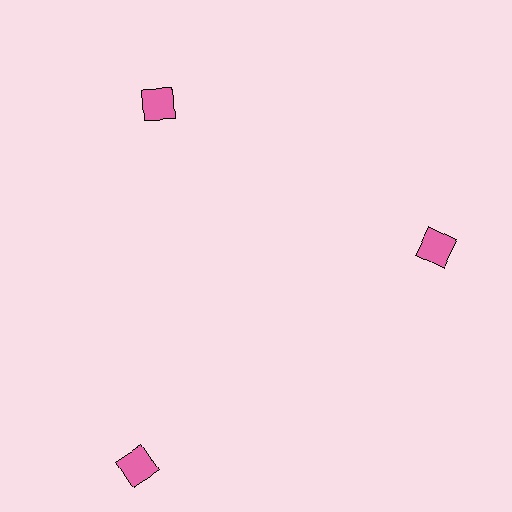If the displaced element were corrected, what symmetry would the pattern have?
It would have 3-fold rotational symmetry — the pattern would map onto itself every 120 degrees.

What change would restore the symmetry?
The symmetry would be restored by moving it inward, back onto the ring so that all 3 diamonds sit at equal angles and equal distance from the center.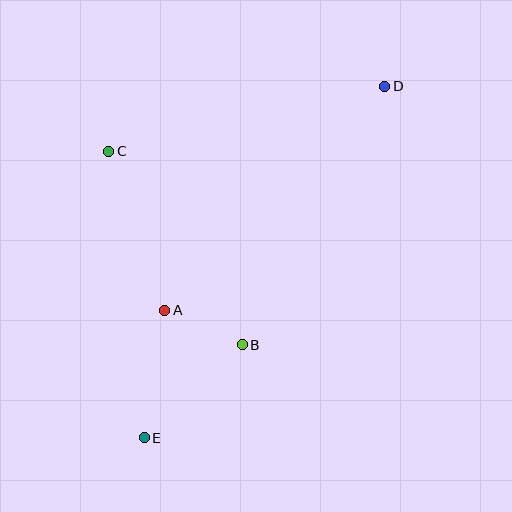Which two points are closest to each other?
Points A and B are closest to each other.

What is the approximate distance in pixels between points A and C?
The distance between A and C is approximately 169 pixels.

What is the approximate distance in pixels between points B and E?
The distance between B and E is approximately 135 pixels.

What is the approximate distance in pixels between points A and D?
The distance between A and D is approximately 314 pixels.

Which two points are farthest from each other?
Points D and E are farthest from each other.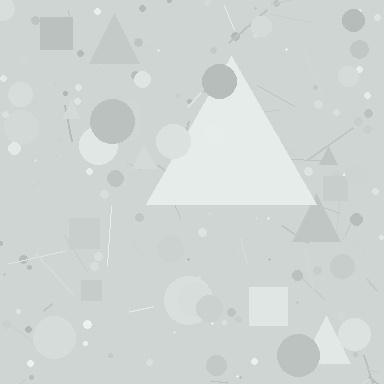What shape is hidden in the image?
A triangle is hidden in the image.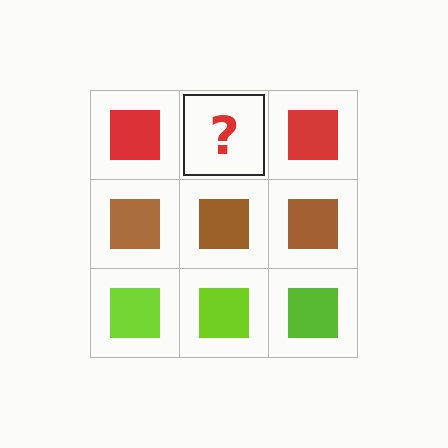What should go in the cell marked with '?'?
The missing cell should contain a red square.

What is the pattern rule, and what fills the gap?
The rule is that each row has a consistent color. The gap should be filled with a red square.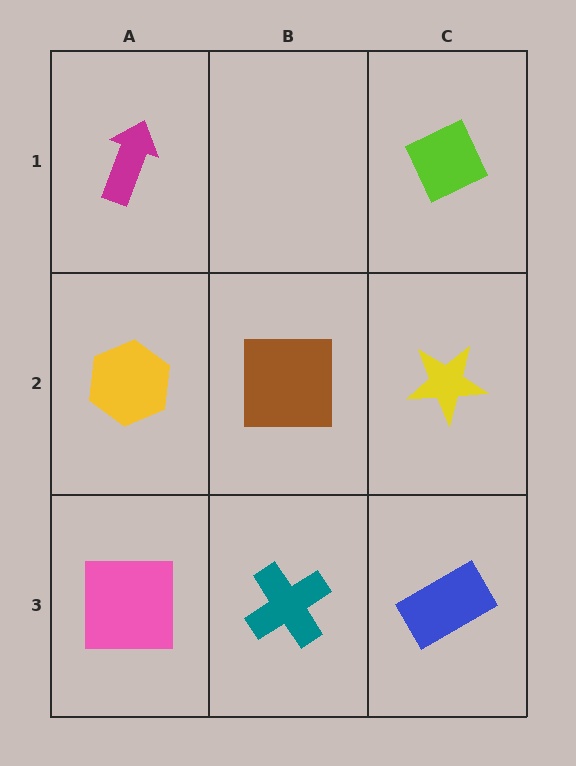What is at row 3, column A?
A pink square.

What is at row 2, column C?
A yellow star.